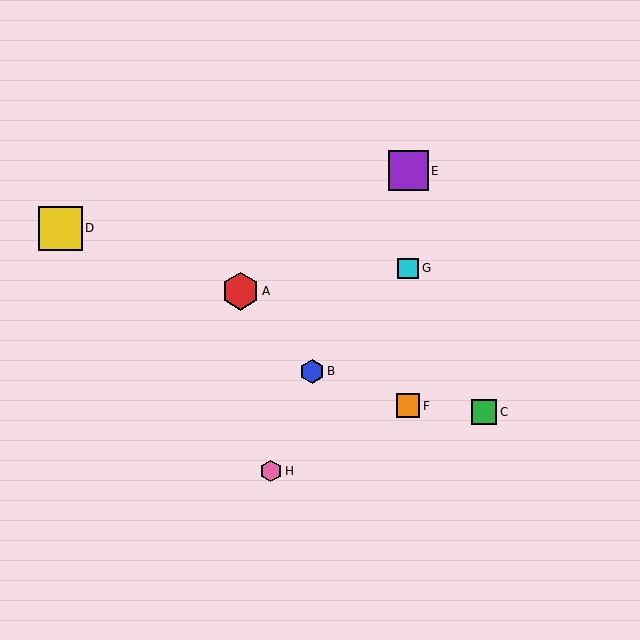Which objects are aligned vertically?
Objects E, F, G are aligned vertically.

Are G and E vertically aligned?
Yes, both are at x≈408.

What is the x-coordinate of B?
Object B is at x≈312.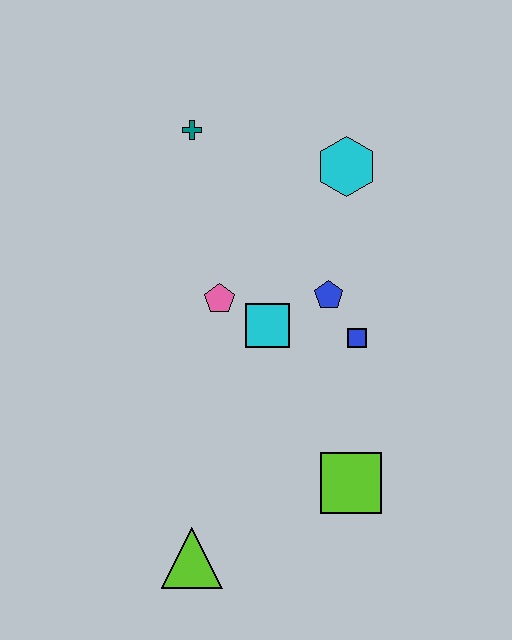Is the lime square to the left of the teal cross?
No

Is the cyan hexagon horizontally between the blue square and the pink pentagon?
Yes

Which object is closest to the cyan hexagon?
The blue pentagon is closest to the cyan hexagon.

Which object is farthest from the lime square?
The teal cross is farthest from the lime square.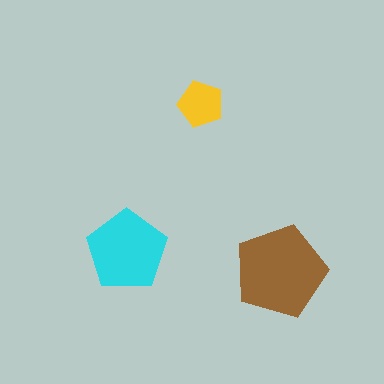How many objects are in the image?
There are 3 objects in the image.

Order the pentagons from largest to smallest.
the brown one, the cyan one, the yellow one.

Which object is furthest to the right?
The brown pentagon is rightmost.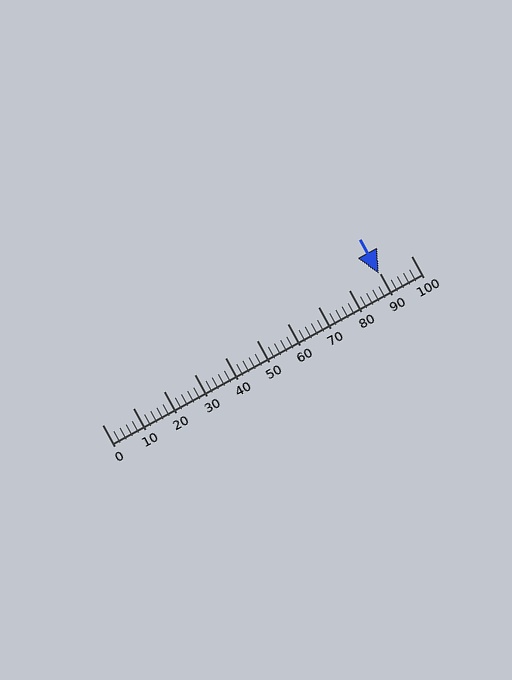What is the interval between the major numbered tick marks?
The major tick marks are spaced 10 units apart.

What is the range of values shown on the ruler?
The ruler shows values from 0 to 100.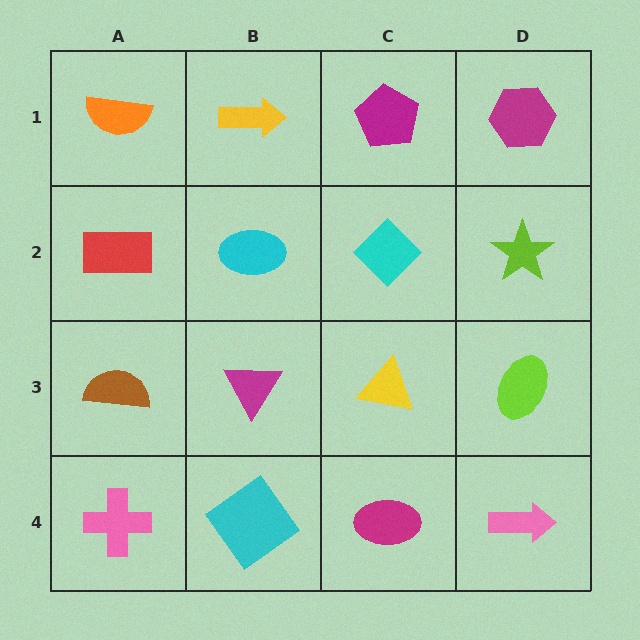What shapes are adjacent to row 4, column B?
A magenta triangle (row 3, column B), a pink cross (row 4, column A), a magenta ellipse (row 4, column C).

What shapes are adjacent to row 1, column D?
A lime star (row 2, column D), a magenta pentagon (row 1, column C).